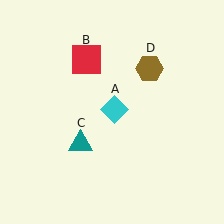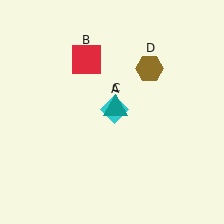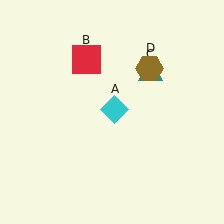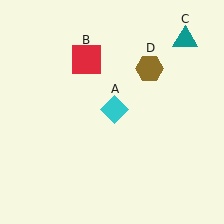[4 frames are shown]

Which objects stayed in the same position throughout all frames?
Cyan diamond (object A) and red square (object B) and brown hexagon (object D) remained stationary.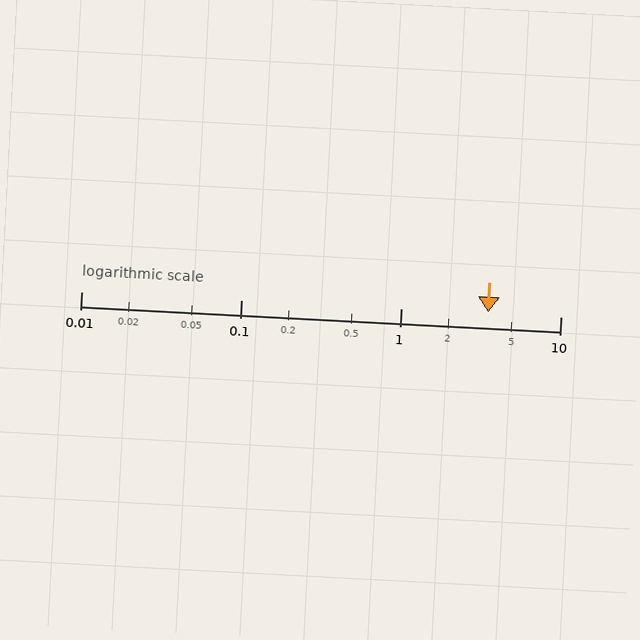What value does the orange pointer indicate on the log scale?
The pointer indicates approximately 3.5.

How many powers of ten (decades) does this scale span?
The scale spans 3 decades, from 0.01 to 10.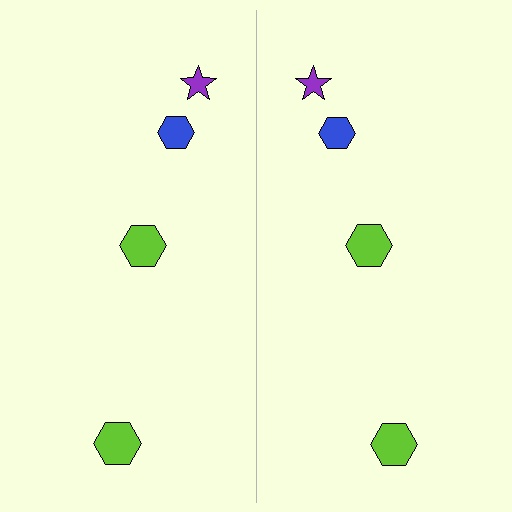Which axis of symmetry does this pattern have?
The pattern has a vertical axis of symmetry running through the center of the image.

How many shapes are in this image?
There are 8 shapes in this image.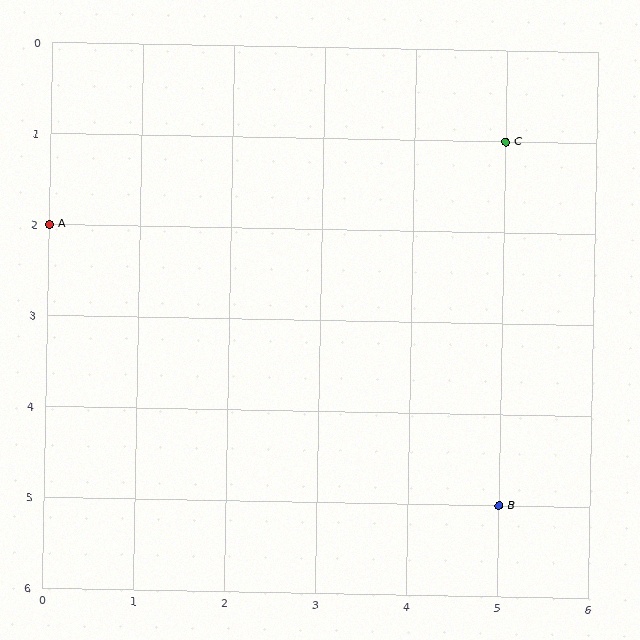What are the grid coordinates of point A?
Point A is at grid coordinates (0, 2).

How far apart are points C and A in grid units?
Points C and A are 5 columns and 1 row apart (about 5.1 grid units diagonally).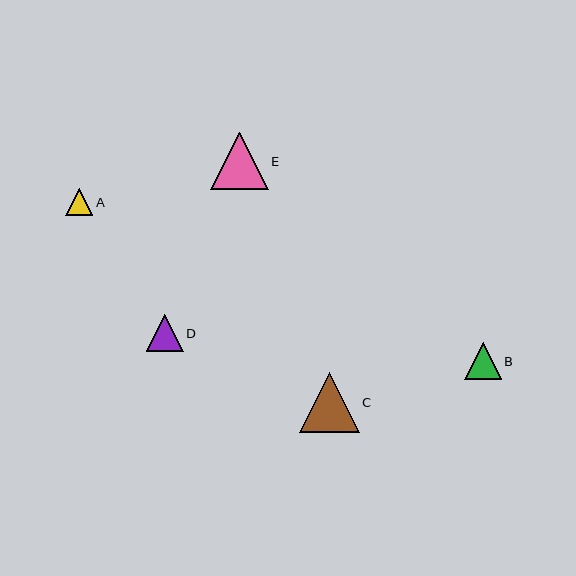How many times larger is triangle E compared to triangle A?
Triangle E is approximately 2.1 times the size of triangle A.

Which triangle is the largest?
Triangle C is the largest with a size of approximately 59 pixels.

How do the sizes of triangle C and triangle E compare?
Triangle C and triangle E are approximately the same size.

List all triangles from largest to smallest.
From largest to smallest: C, E, D, B, A.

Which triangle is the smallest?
Triangle A is the smallest with a size of approximately 27 pixels.